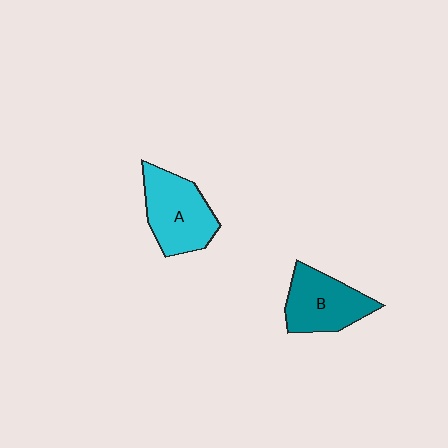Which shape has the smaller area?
Shape B (teal).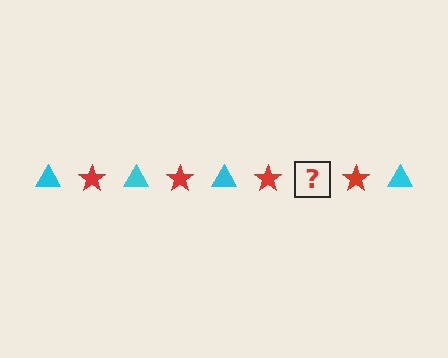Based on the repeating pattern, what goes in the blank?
The blank should be a cyan triangle.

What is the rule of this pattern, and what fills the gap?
The rule is that the pattern alternates between cyan triangle and red star. The gap should be filled with a cyan triangle.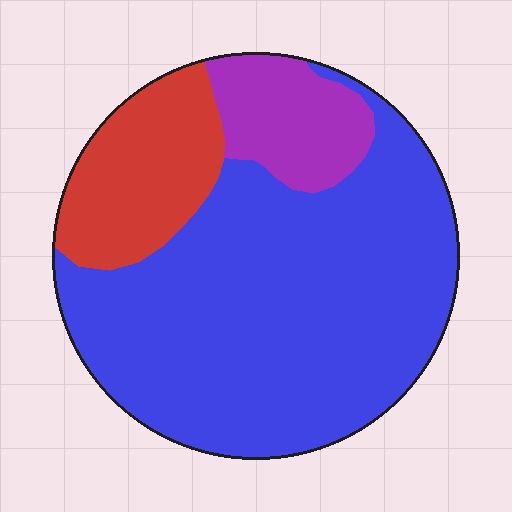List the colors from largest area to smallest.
From largest to smallest: blue, red, purple.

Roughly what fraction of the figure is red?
Red takes up less than a quarter of the figure.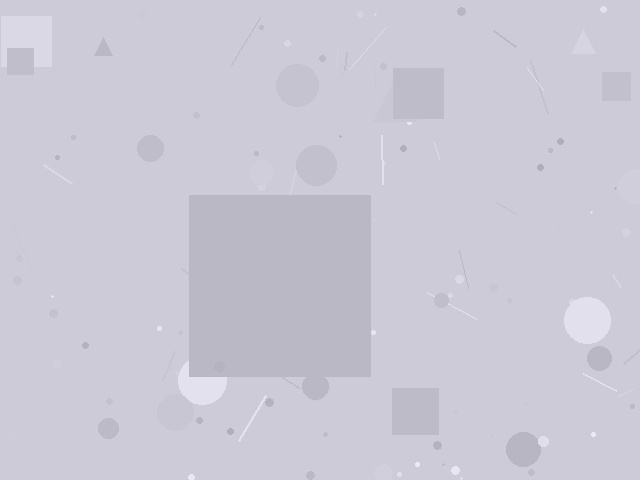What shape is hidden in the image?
A square is hidden in the image.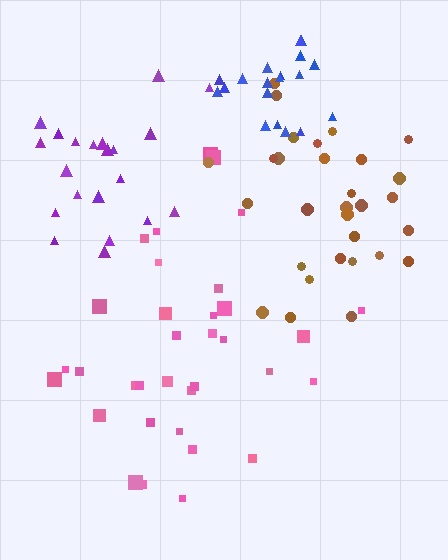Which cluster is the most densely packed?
Blue.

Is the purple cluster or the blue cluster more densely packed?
Blue.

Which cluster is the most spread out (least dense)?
Purple.